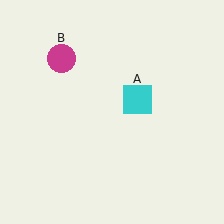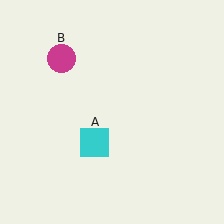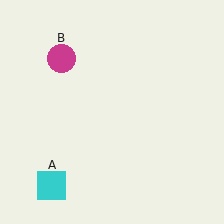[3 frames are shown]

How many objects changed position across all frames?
1 object changed position: cyan square (object A).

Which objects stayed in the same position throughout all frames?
Magenta circle (object B) remained stationary.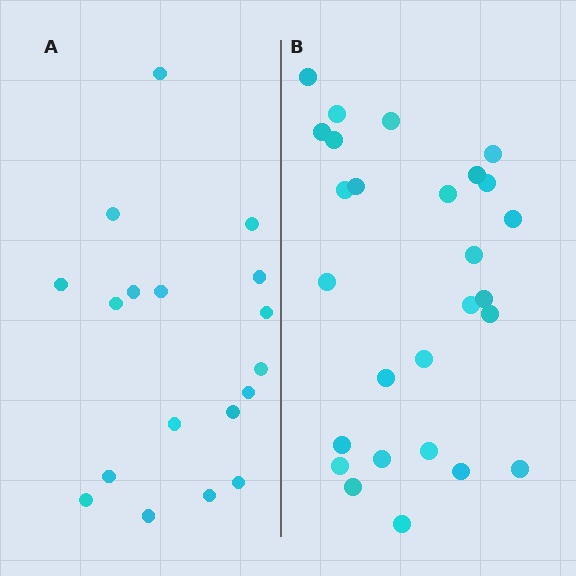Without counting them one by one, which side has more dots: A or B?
Region B (the right region) has more dots.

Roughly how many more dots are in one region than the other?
Region B has roughly 8 or so more dots than region A.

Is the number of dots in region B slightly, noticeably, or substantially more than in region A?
Region B has substantially more. The ratio is roughly 1.5 to 1.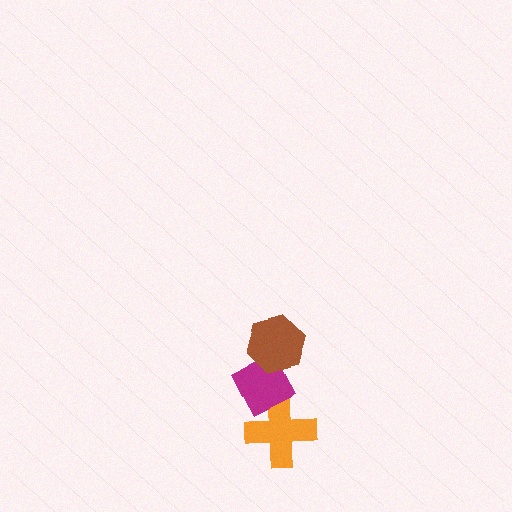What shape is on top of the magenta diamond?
The brown hexagon is on top of the magenta diamond.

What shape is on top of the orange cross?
The magenta diamond is on top of the orange cross.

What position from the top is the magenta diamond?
The magenta diamond is 2nd from the top.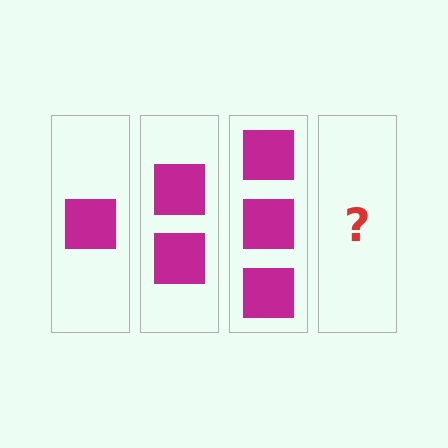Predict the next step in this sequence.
The next step is 4 squares.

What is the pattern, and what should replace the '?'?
The pattern is that each step adds one more square. The '?' should be 4 squares.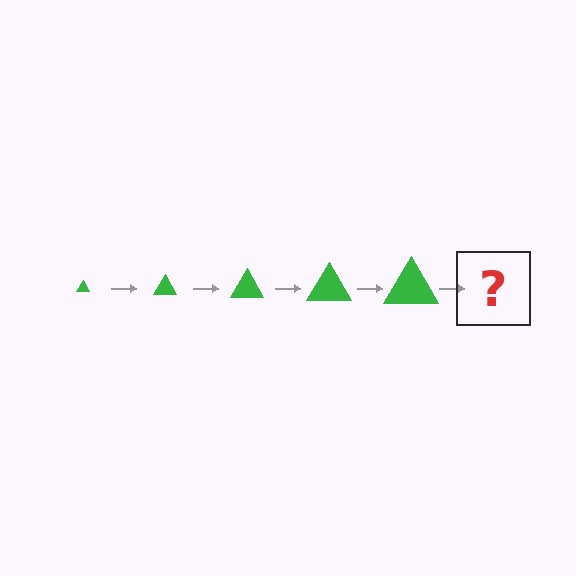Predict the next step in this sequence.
The next step is a green triangle, larger than the previous one.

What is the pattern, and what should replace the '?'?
The pattern is that the triangle gets progressively larger each step. The '?' should be a green triangle, larger than the previous one.